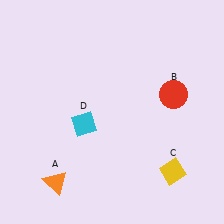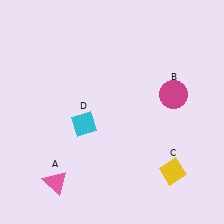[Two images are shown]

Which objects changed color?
A changed from orange to pink. B changed from red to magenta.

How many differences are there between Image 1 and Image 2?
There are 2 differences between the two images.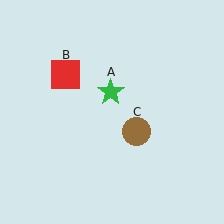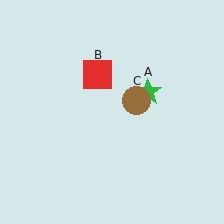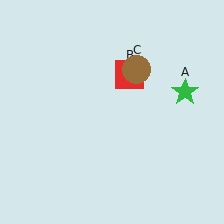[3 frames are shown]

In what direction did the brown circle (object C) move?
The brown circle (object C) moved up.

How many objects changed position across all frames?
3 objects changed position: green star (object A), red square (object B), brown circle (object C).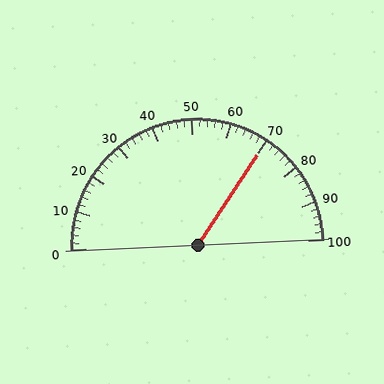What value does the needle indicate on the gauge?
The needle indicates approximately 70.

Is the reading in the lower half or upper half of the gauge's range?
The reading is in the upper half of the range (0 to 100).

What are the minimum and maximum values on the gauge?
The gauge ranges from 0 to 100.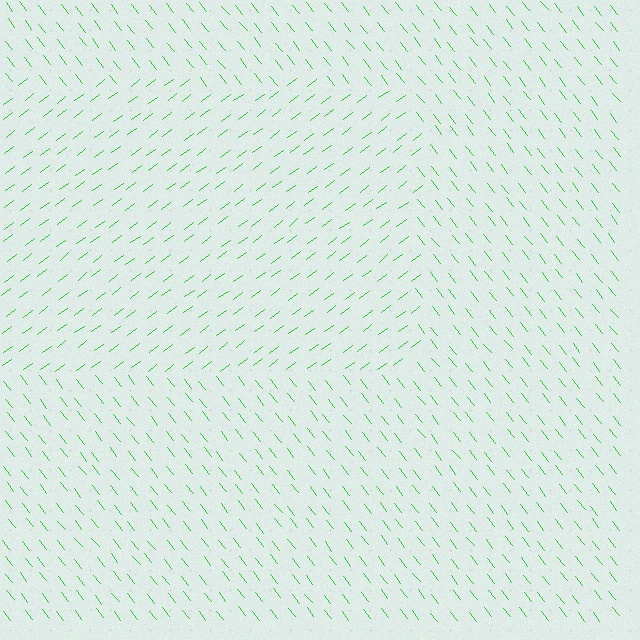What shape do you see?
I see a rectangle.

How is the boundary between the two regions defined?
The boundary is defined purely by a change in line orientation (approximately 88 degrees difference). All lines are the same color and thickness.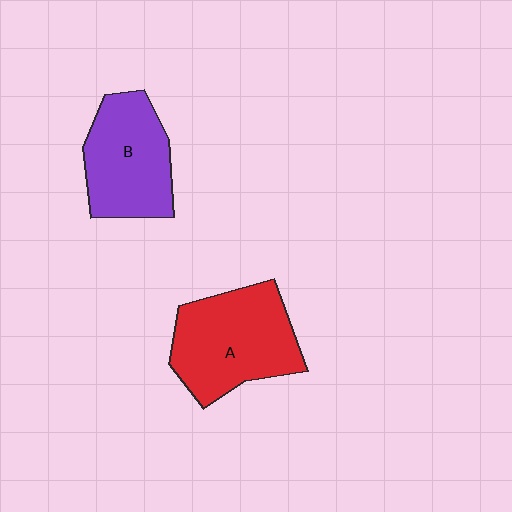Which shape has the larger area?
Shape A (red).